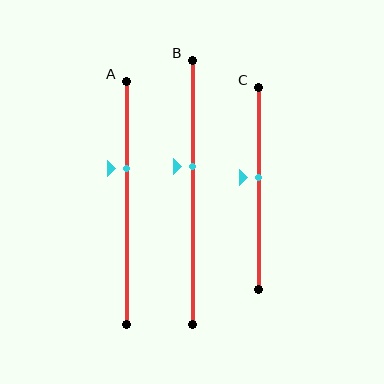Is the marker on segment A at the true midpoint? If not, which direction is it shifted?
No, the marker on segment A is shifted upward by about 14% of the segment length.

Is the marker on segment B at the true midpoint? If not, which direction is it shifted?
No, the marker on segment B is shifted upward by about 10% of the segment length.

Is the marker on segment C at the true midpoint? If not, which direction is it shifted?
No, the marker on segment C is shifted upward by about 6% of the segment length.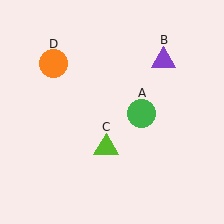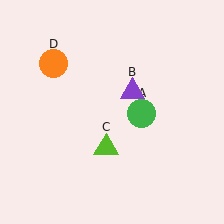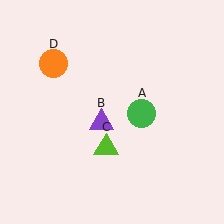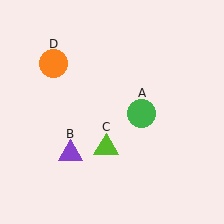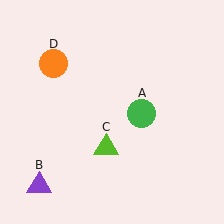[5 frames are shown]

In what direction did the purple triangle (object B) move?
The purple triangle (object B) moved down and to the left.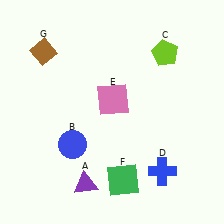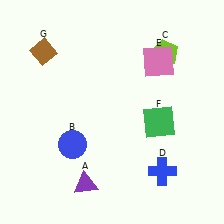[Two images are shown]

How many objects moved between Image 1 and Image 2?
2 objects moved between the two images.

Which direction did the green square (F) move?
The green square (F) moved up.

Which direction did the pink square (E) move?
The pink square (E) moved right.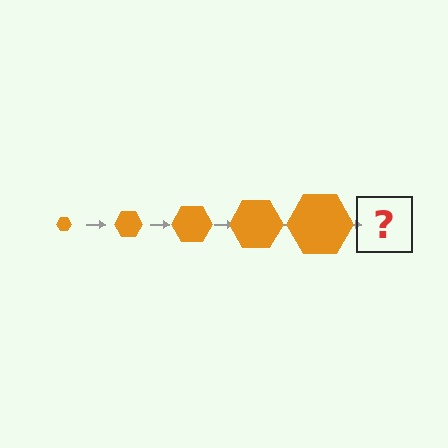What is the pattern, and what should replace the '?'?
The pattern is that the hexagon gets progressively larger each step. The '?' should be an orange hexagon, larger than the previous one.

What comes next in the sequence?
The next element should be an orange hexagon, larger than the previous one.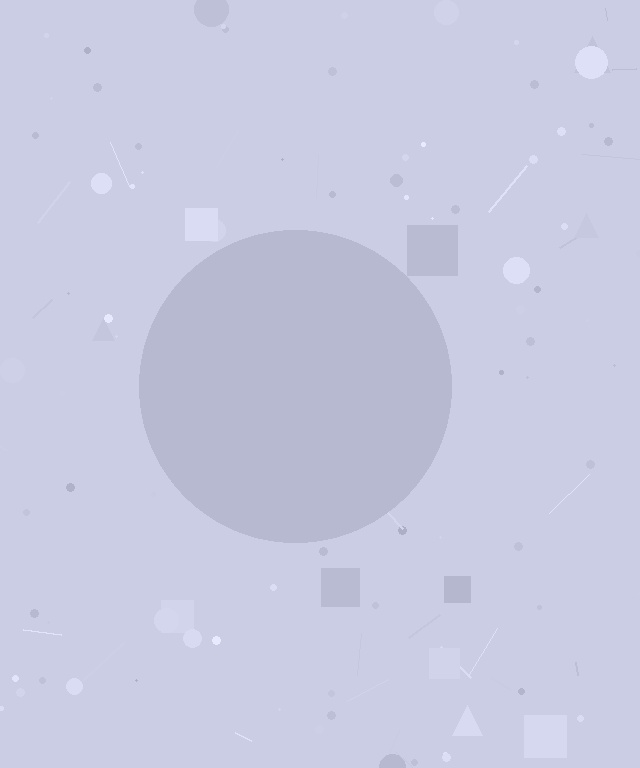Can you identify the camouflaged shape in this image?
The camouflaged shape is a circle.